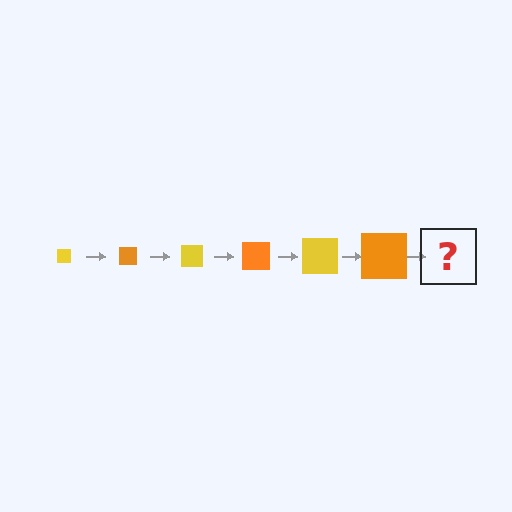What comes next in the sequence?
The next element should be a yellow square, larger than the previous one.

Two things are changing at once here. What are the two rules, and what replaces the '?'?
The two rules are that the square grows larger each step and the color cycles through yellow and orange. The '?' should be a yellow square, larger than the previous one.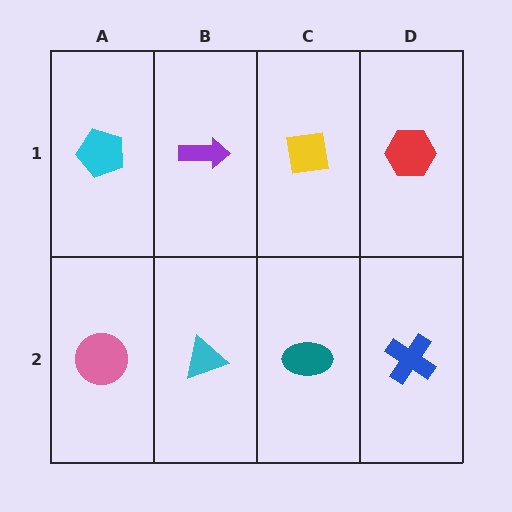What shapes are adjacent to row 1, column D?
A blue cross (row 2, column D), a yellow square (row 1, column C).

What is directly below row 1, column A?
A pink circle.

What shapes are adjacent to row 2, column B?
A purple arrow (row 1, column B), a pink circle (row 2, column A), a teal ellipse (row 2, column C).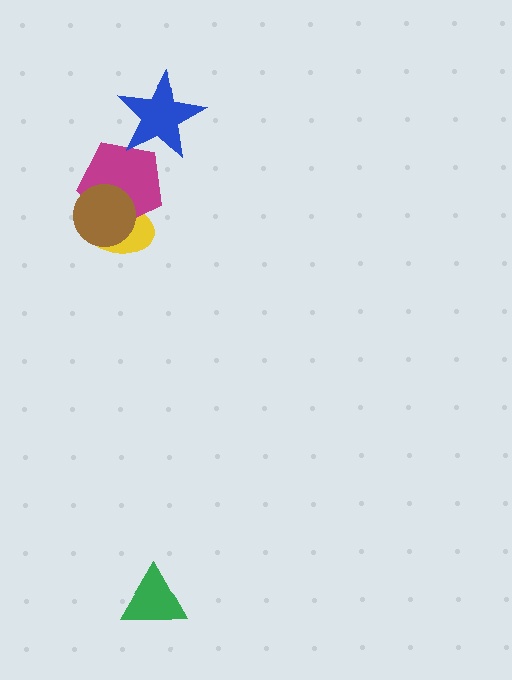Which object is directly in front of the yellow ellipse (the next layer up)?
The magenta pentagon is directly in front of the yellow ellipse.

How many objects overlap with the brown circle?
2 objects overlap with the brown circle.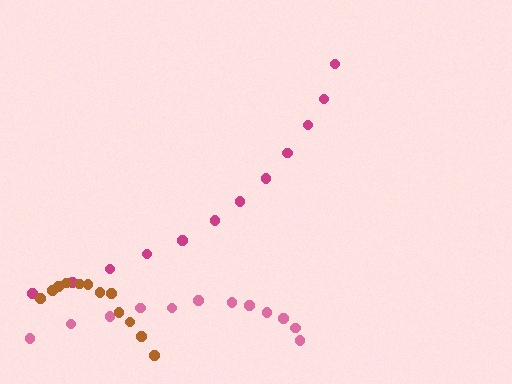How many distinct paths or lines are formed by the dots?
There are 3 distinct paths.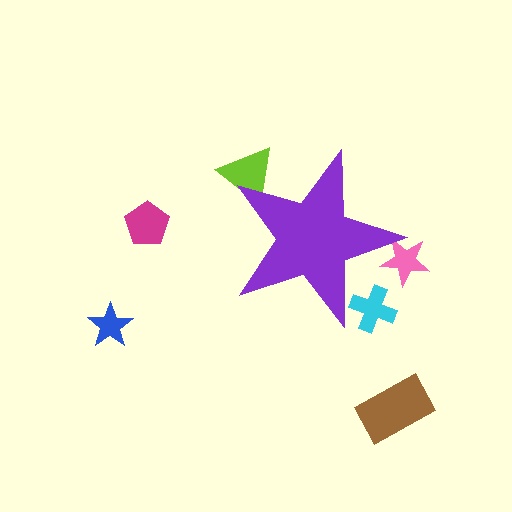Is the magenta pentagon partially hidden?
No, the magenta pentagon is fully visible.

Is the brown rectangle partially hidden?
No, the brown rectangle is fully visible.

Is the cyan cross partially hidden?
Yes, the cyan cross is partially hidden behind the purple star.